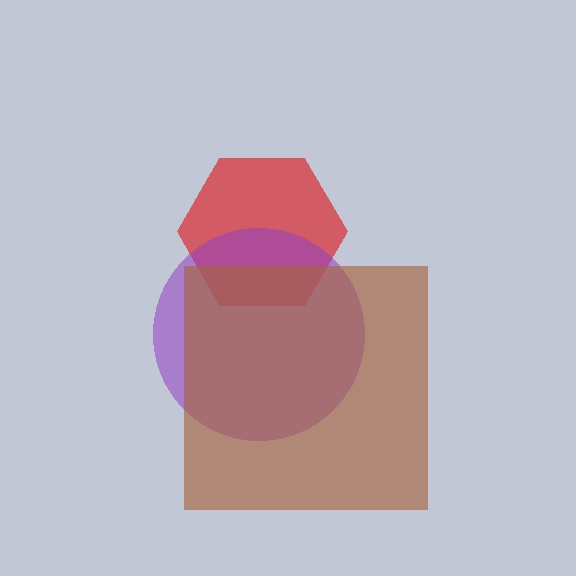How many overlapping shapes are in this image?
There are 3 overlapping shapes in the image.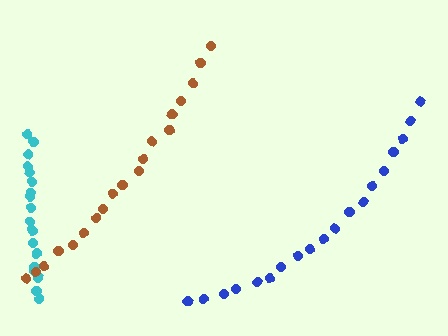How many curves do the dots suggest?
There are 3 distinct paths.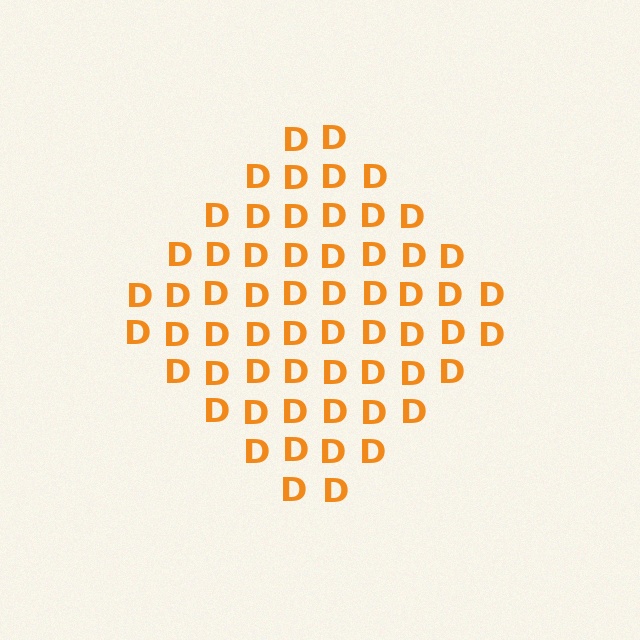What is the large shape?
The large shape is a diamond.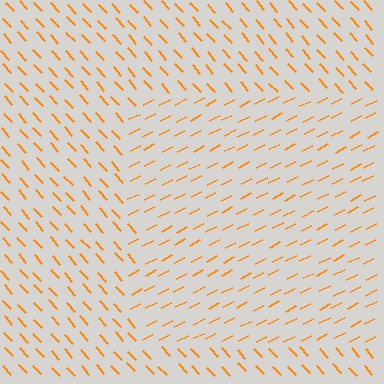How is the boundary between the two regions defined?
The boundary is defined purely by a change in line orientation (approximately 75 degrees difference). All lines are the same color and thickness.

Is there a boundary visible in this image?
Yes, there is a texture boundary formed by a change in line orientation.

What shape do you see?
I see a rectangle.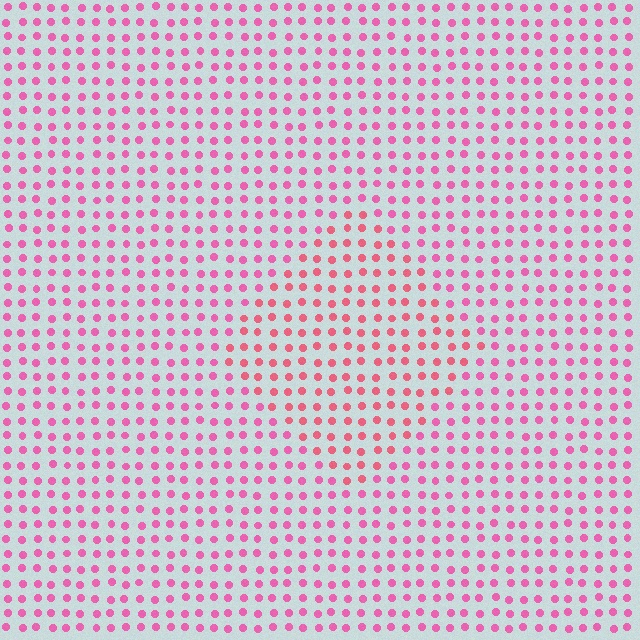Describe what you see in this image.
The image is filled with small pink elements in a uniform arrangement. A diamond-shaped region is visible where the elements are tinted to a slightly different hue, forming a subtle color boundary.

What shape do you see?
I see a diamond.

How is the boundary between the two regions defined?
The boundary is defined purely by a slight shift in hue (about 22 degrees). Spacing, size, and orientation are identical on both sides.